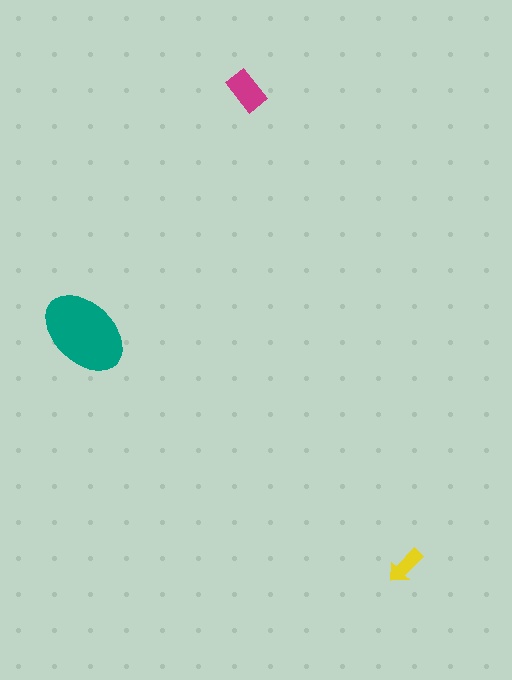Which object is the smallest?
The yellow arrow.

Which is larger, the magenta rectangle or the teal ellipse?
The teal ellipse.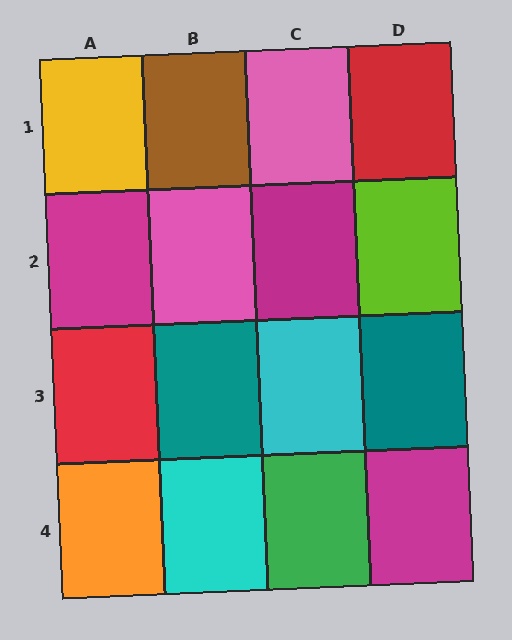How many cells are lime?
1 cell is lime.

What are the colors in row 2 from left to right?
Magenta, pink, magenta, lime.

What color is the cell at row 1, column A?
Yellow.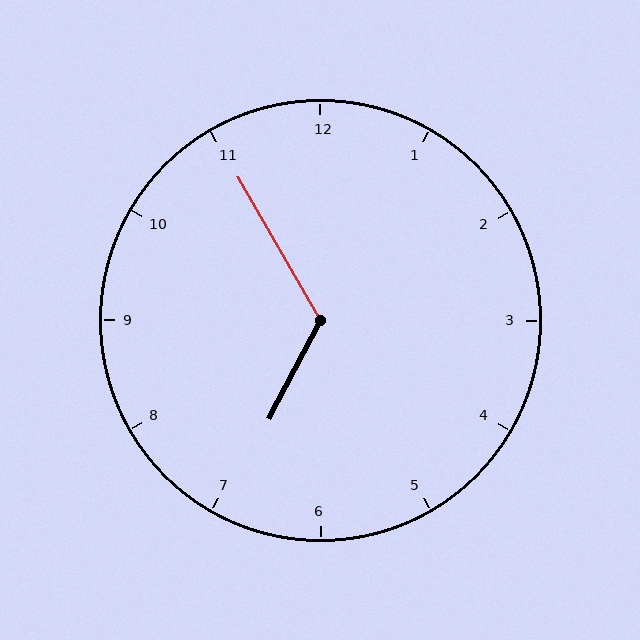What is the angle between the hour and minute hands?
Approximately 122 degrees.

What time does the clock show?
6:55.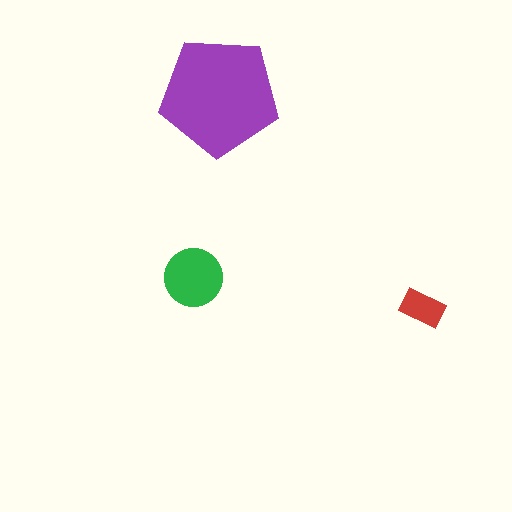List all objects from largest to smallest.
The purple pentagon, the green circle, the red rectangle.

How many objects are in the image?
There are 3 objects in the image.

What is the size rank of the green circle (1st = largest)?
2nd.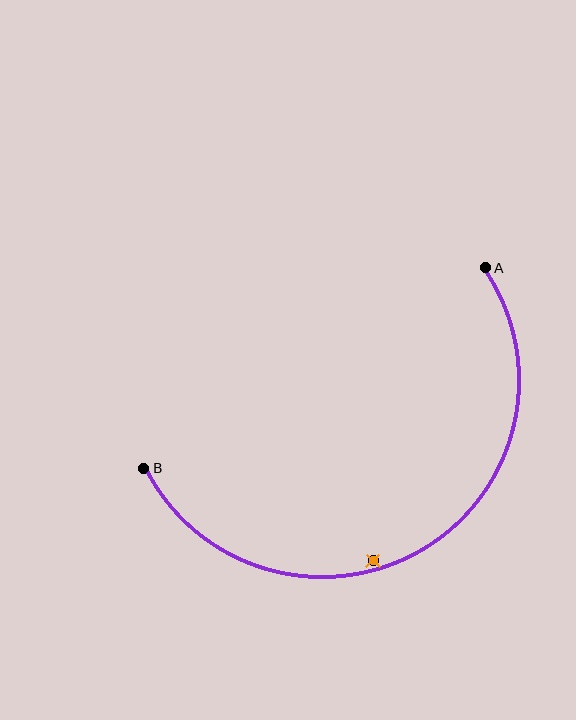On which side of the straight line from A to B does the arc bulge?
The arc bulges below the straight line connecting A and B.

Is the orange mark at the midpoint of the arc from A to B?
No — the orange mark does not lie on the arc at all. It sits slightly inside the curve.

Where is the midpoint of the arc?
The arc midpoint is the point on the curve farthest from the straight line joining A and B. It sits below that line.